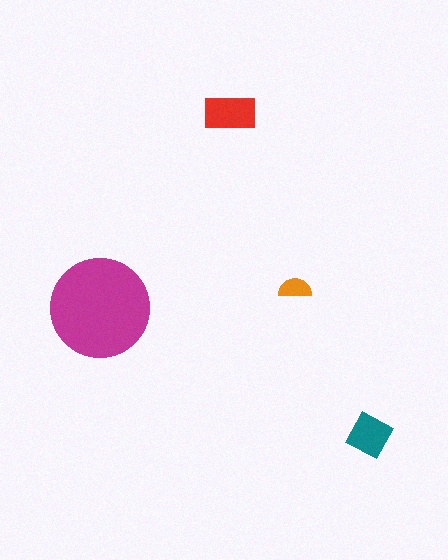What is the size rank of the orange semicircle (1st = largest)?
4th.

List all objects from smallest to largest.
The orange semicircle, the teal diamond, the red rectangle, the magenta circle.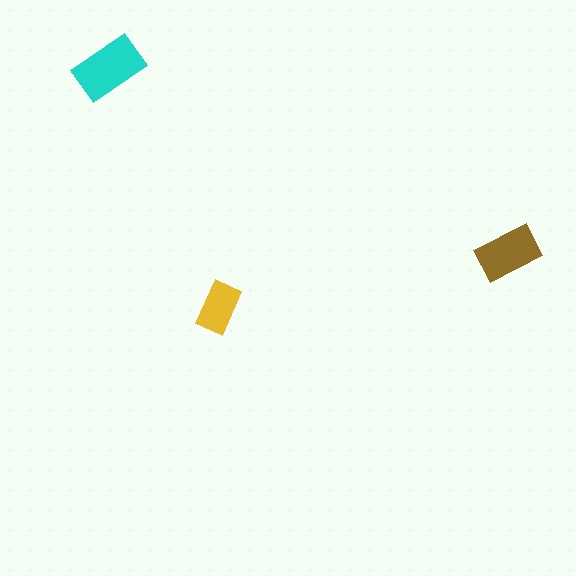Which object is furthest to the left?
The cyan rectangle is leftmost.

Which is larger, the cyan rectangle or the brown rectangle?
The cyan one.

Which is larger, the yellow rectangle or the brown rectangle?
The brown one.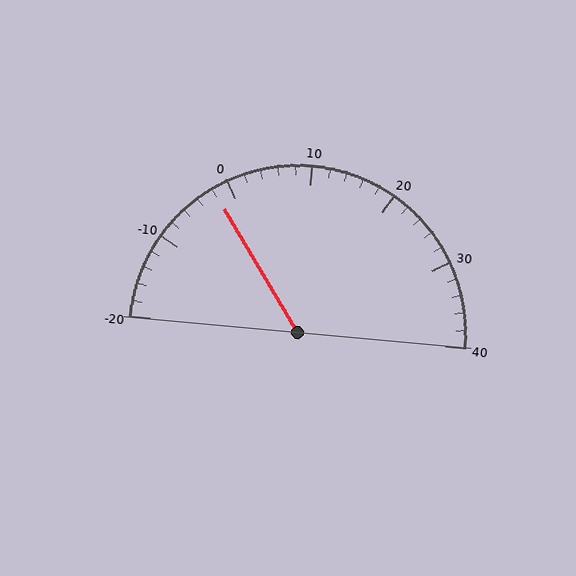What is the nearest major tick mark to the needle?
The nearest major tick mark is 0.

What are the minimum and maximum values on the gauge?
The gauge ranges from -20 to 40.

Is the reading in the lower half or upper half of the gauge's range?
The reading is in the lower half of the range (-20 to 40).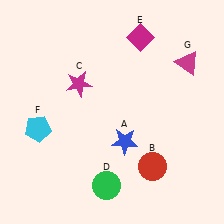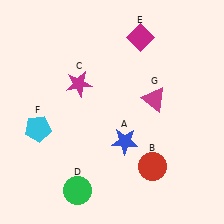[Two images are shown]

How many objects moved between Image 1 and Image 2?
2 objects moved between the two images.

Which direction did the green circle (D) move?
The green circle (D) moved left.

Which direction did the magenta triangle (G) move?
The magenta triangle (G) moved down.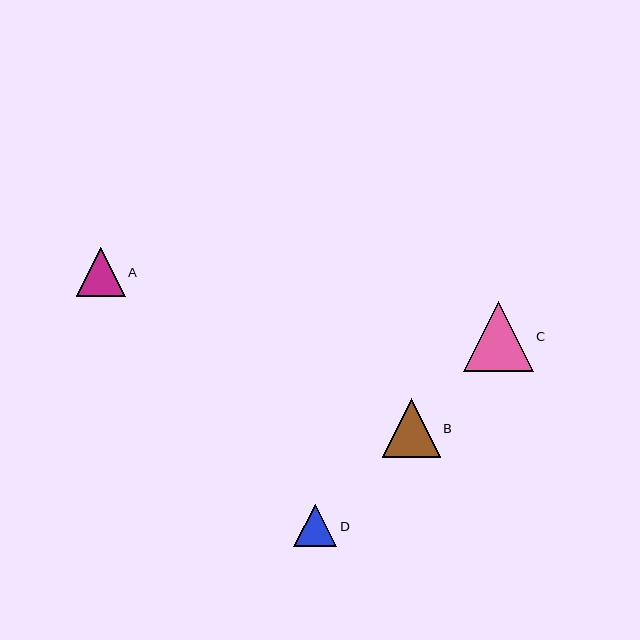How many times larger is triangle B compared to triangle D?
Triangle B is approximately 1.4 times the size of triangle D.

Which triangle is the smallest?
Triangle D is the smallest with a size of approximately 43 pixels.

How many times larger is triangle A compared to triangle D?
Triangle A is approximately 1.2 times the size of triangle D.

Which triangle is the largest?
Triangle C is the largest with a size of approximately 70 pixels.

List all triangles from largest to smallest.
From largest to smallest: C, B, A, D.